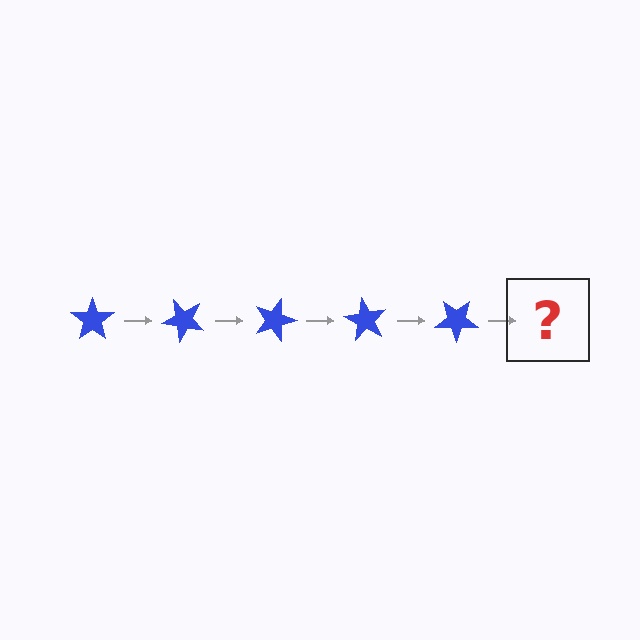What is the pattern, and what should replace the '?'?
The pattern is that the star rotates 45 degrees each step. The '?' should be a blue star rotated 225 degrees.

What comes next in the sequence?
The next element should be a blue star rotated 225 degrees.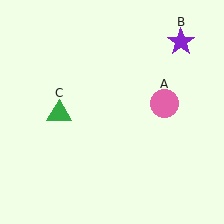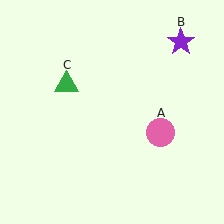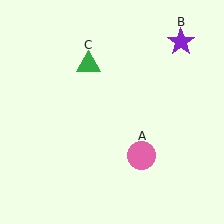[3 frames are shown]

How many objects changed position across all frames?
2 objects changed position: pink circle (object A), green triangle (object C).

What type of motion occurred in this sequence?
The pink circle (object A), green triangle (object C) rotated clockwise around the center of the scene.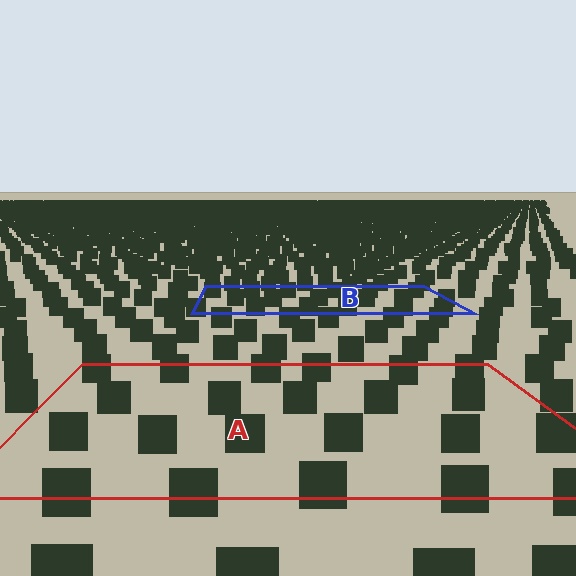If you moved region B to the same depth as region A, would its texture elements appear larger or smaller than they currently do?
They would appear larger. At a closer depth, the same texture elements are projected at a bigger on-screen size.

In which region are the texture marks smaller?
The texture marks are smaller in region B, because it is farther away.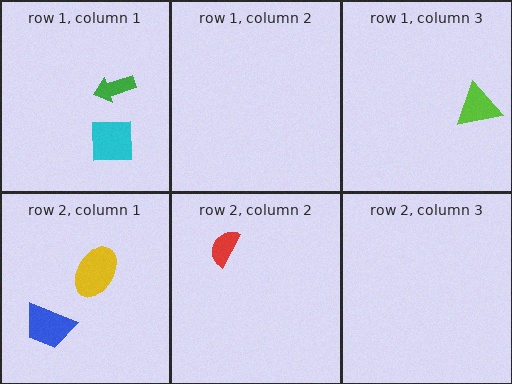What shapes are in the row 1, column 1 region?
The green arrow, the cyan square.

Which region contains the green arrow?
The row 1, column 1 region.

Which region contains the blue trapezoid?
The row 2, column 1 region.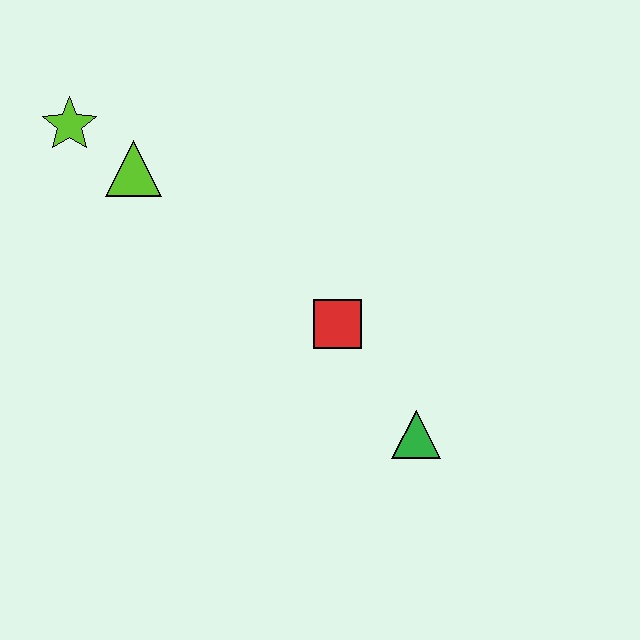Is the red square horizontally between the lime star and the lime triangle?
No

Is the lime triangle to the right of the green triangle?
No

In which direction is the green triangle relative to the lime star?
The green triangle is to the right of the lime star.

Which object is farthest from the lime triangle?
The green triangle is farthest from the lime triangle.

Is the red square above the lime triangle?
No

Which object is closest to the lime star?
The lime triangle is closest to the lime star.